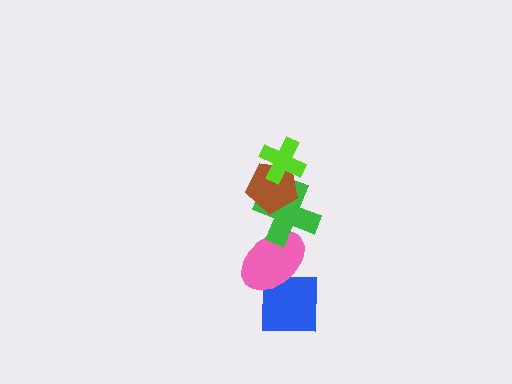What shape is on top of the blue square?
The pink ellipse is on top of the blue square.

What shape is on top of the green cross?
The brown pentagon is on top of the green cross.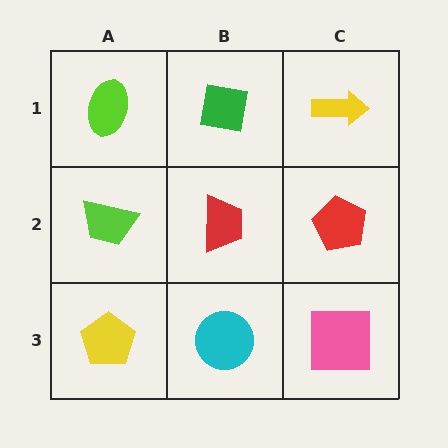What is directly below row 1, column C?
A red pentagon.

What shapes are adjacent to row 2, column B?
A green square (row 1, column B), a cyan circle (row 3, column B), a lime trapezoid (row 2, column A), a red pentagon (row 2, column C).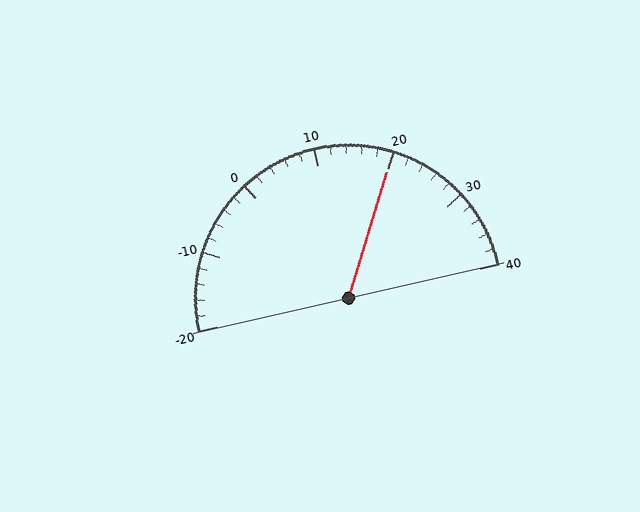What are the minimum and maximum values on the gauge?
The gauge ranges from -20 to 40.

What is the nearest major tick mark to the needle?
The nearest major tick mark is 20.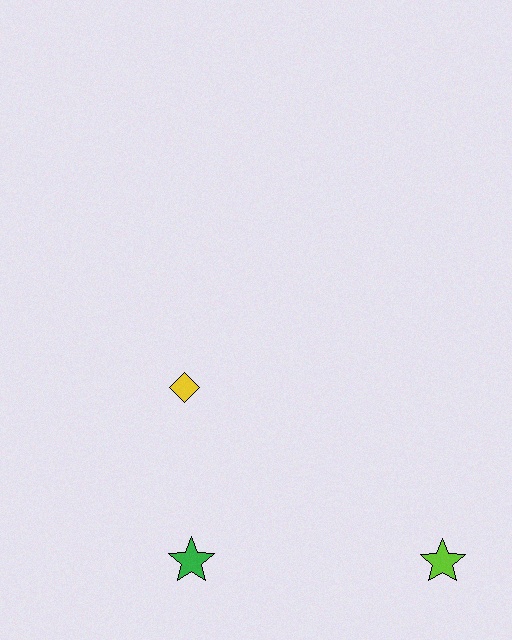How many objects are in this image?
There are 3 objects.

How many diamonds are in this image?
There is 1 diamond.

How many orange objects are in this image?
There are no orange objects.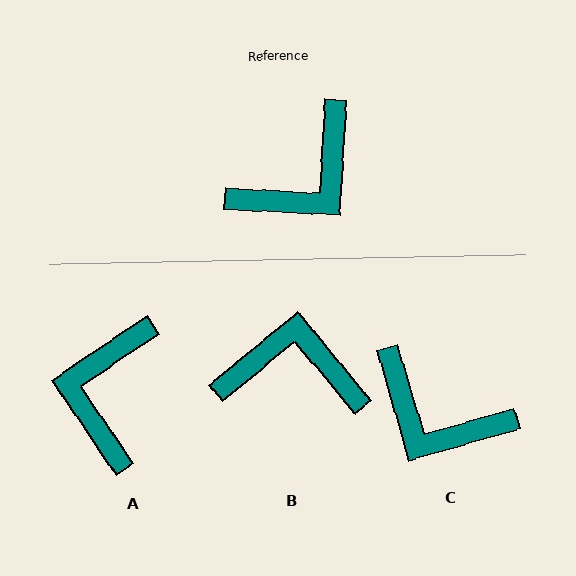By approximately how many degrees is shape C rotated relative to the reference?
Approximately 71 degrees clockwise.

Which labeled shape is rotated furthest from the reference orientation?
A, about 143 degrees away.